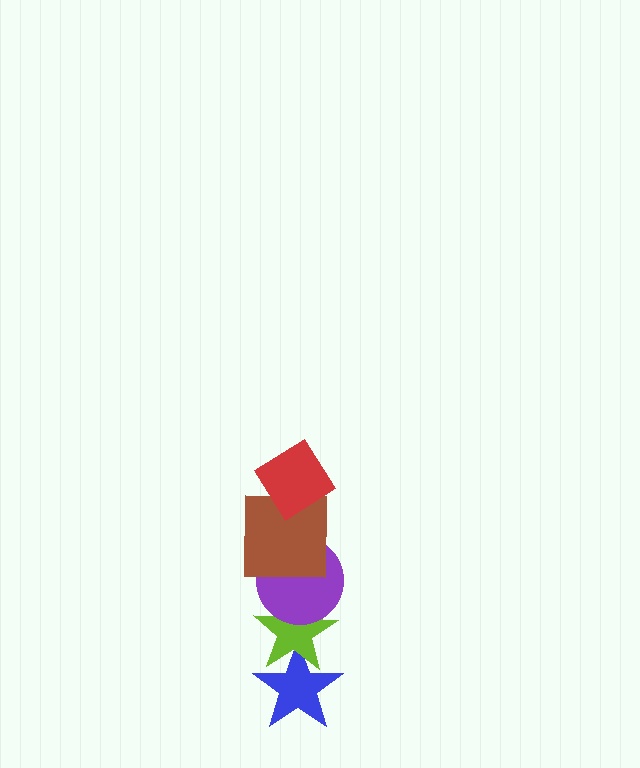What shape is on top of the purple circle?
The brown square is on top of the purple circle.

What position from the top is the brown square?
The brown square is 2nd from the top.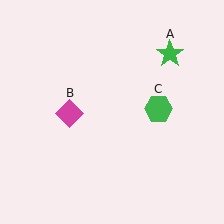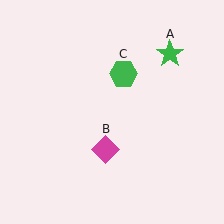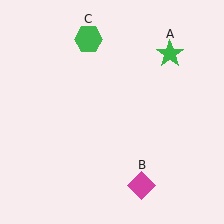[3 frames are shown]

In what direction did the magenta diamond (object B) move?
The magenta diamond (object B) moved down and to the right.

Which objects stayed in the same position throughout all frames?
Green star (object A) remained stationary.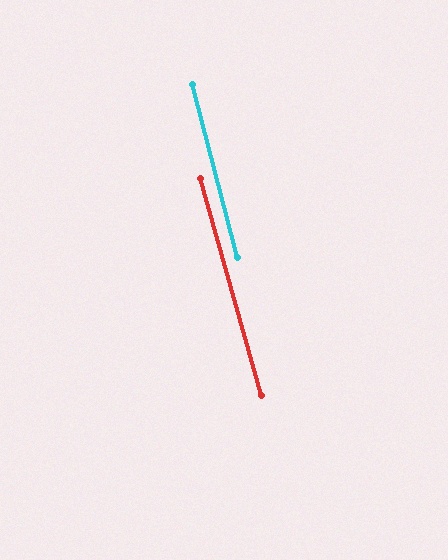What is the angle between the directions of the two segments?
Approximately 1 degree.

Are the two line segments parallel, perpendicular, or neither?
Parallel — their directions differ by only 1.3°.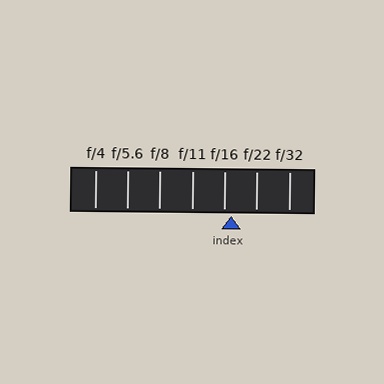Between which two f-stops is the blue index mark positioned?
The index mark is between f/16 and f/22.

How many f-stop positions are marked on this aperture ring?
There are 7 f-stop positions marked.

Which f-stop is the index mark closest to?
The index mark is closest to f/16.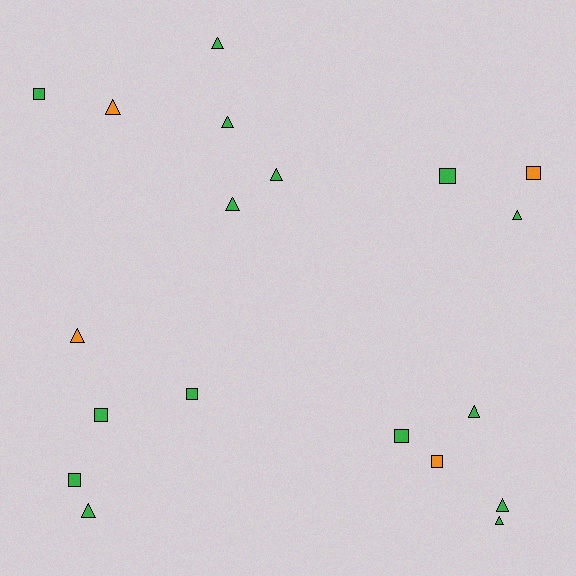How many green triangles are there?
There are 9 green triangles.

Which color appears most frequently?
Green, with 15 objects.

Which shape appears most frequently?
Triangle, with 11 objects.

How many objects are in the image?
There are 19 objects.